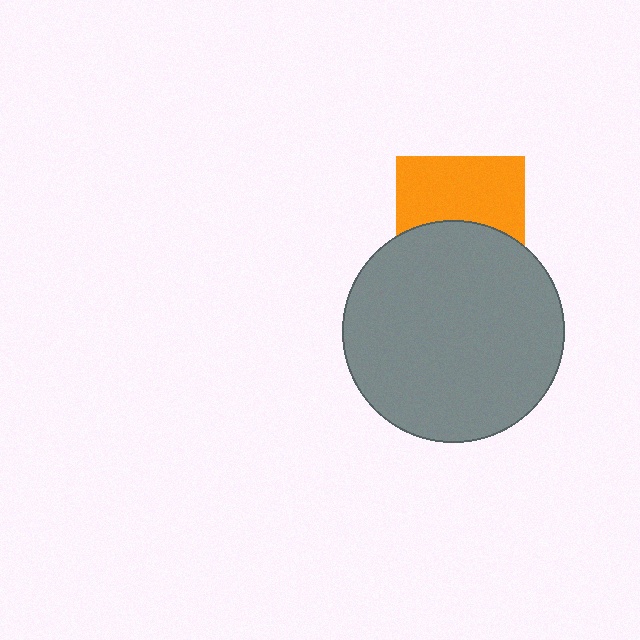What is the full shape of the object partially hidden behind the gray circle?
The partially hidden object is an orange square.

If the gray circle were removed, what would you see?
You would see the complete orange square.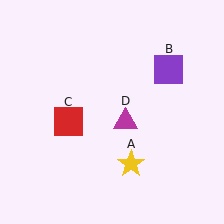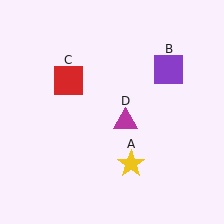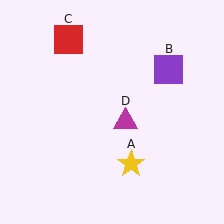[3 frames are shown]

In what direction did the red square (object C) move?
The red square (object C) moved up.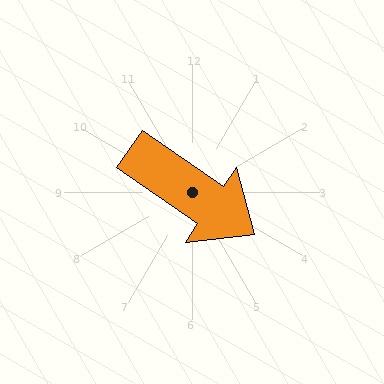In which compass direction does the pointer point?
Southeast.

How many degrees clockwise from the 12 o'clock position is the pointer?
Approximately 124 degrees.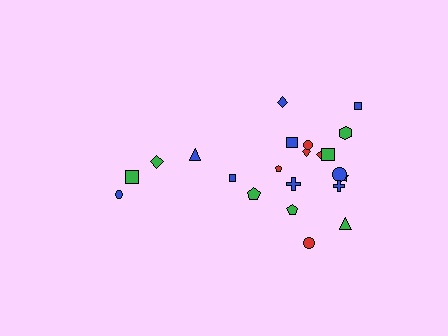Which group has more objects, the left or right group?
The right group.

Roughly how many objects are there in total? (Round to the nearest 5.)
Roughly 20 objects in total.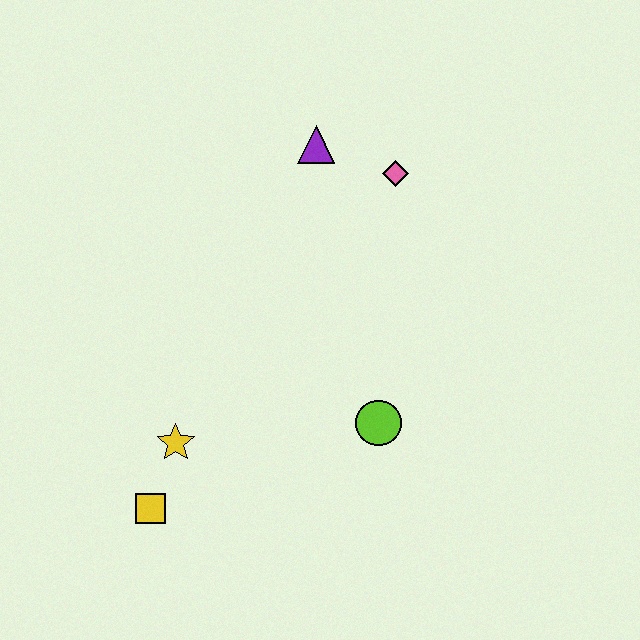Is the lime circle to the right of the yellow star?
Yes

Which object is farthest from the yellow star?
The pink diamond is farthest from the yellow star.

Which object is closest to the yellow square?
The yellow star is closest to the yellow square.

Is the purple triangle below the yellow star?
No